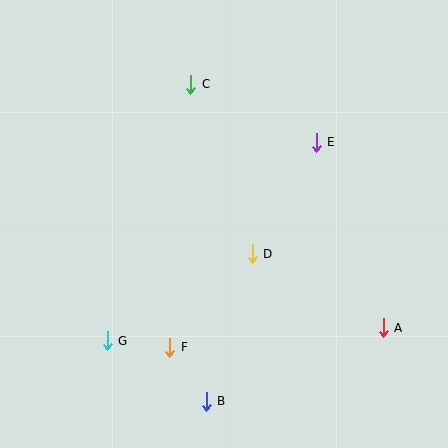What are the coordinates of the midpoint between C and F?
The midpoint between C and F is at (180, 216).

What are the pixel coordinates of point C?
Point C is at (191, 84).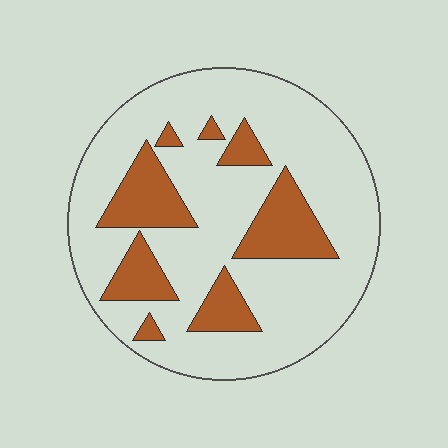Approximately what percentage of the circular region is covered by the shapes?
Approximately 25%.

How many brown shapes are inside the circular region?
8.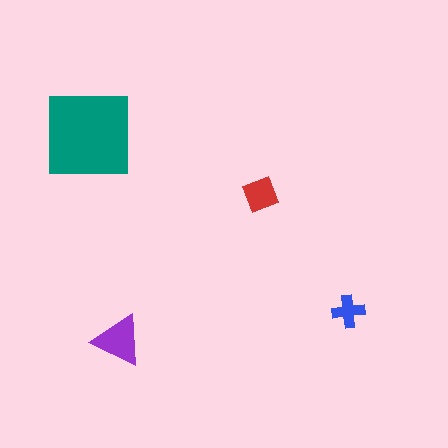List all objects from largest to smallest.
The teal square, the purple triangle, the red diamond, the blue cross.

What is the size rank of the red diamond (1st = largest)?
3rd.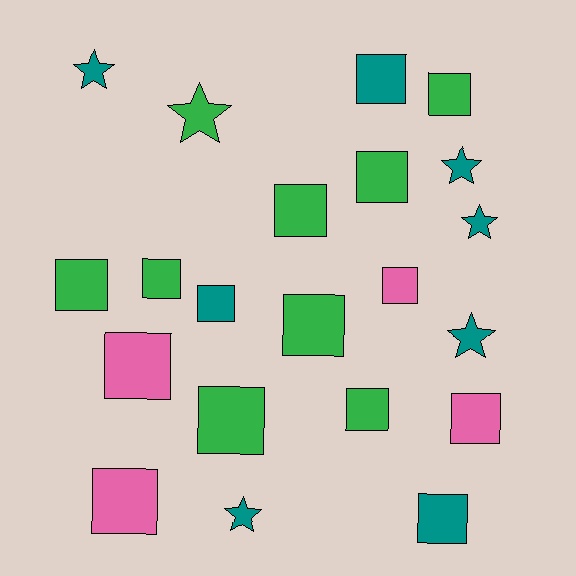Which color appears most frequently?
Green, with 9 objects.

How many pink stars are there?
There are no pink stars.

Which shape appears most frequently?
Square, with 15 objects.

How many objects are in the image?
There are 21 objects.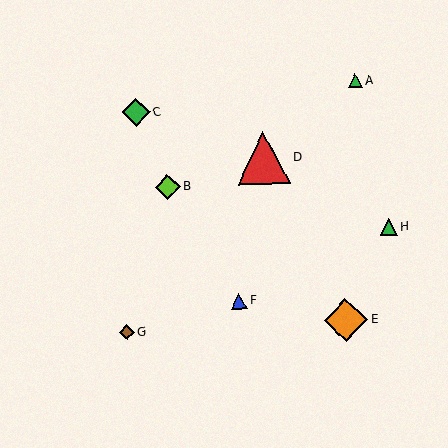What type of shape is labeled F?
Shape F is a blue triangle.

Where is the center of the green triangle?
The center of the green triangle is at (355, 81).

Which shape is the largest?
The red triangle (labeled D) is the largest.